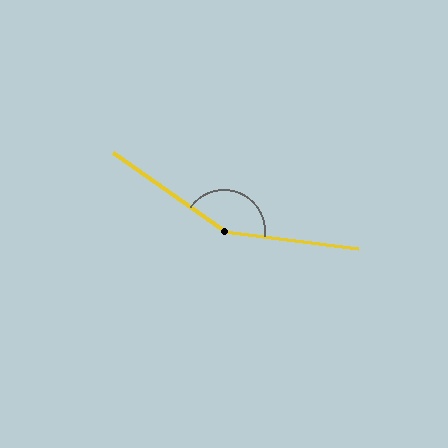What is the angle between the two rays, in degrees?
Approximately 152 degrees.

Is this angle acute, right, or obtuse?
It is obtuse.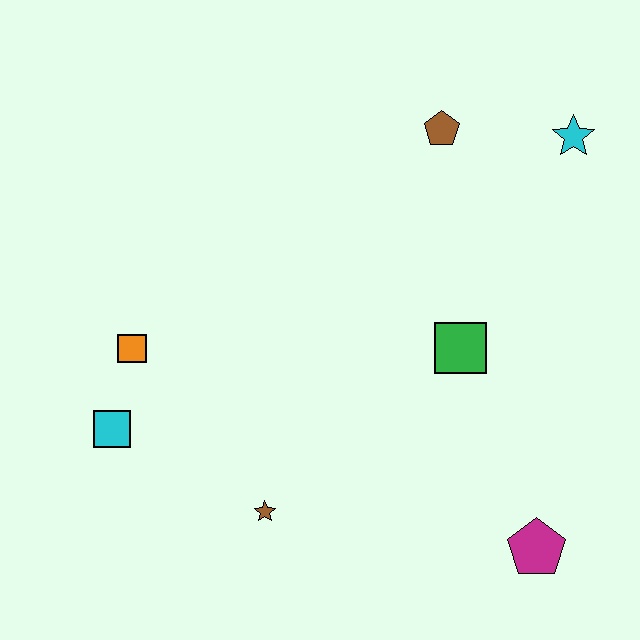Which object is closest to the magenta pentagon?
The green square is closest to the magenta pentagon.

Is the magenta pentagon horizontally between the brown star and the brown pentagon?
No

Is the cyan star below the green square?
No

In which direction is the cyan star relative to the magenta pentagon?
The cyan star is above the magenta pentagon.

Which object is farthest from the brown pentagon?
The cyan square is farthest from the brown pentagon.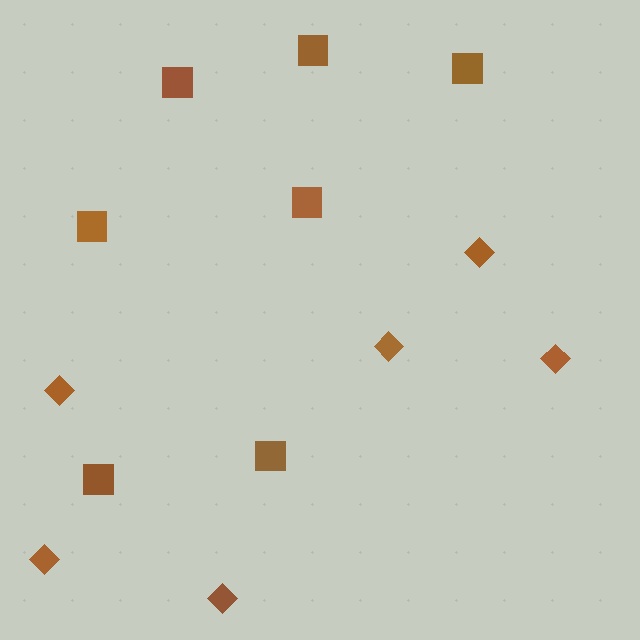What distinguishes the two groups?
There are 2 groups: one group of squares (7) and one group of diamonds (6).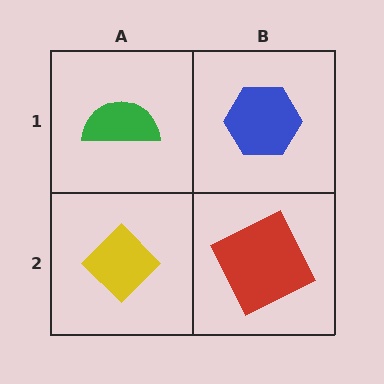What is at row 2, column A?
A yellow diamond.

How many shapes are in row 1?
2 shapes.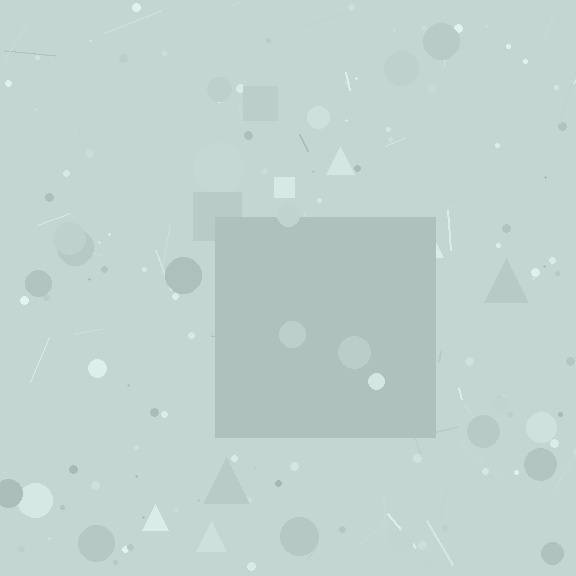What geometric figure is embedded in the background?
A square is embedded in the background.